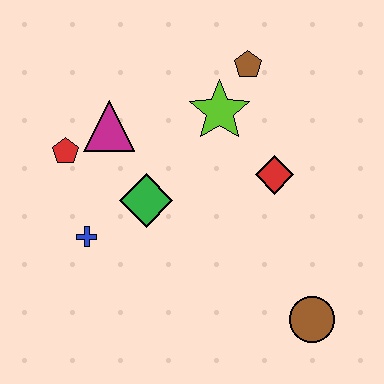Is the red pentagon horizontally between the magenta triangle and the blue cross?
No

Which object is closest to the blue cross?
The green diamond is closest to the blue cross.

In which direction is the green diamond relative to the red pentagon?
The green diamond is to the right of the red pentagon.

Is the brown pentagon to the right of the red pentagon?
Yes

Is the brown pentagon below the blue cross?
No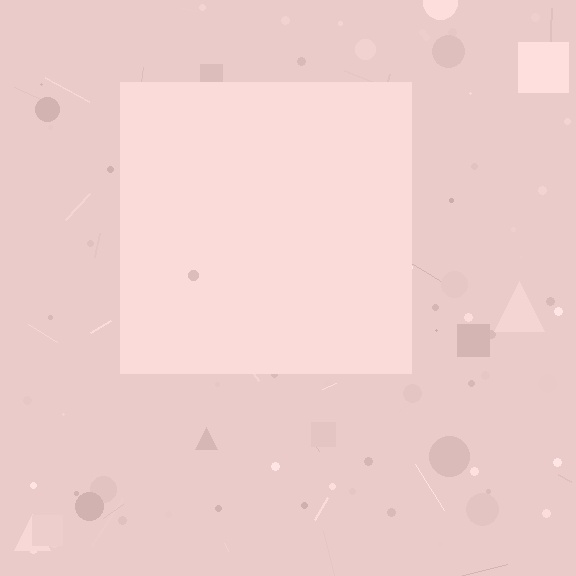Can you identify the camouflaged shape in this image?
The camouflaged shape is a square.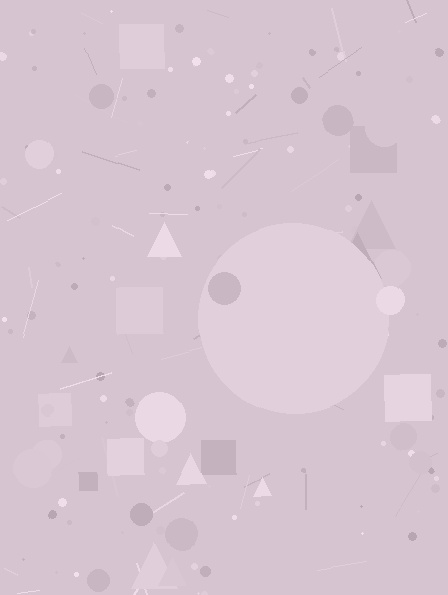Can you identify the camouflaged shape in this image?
The camouflaged shape is a circle.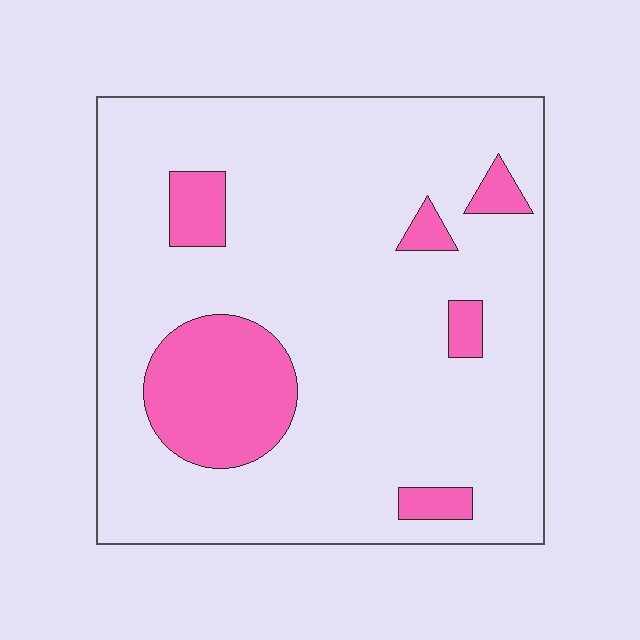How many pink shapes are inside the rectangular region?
6.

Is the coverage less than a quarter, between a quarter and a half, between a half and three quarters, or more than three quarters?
Less than a quarter.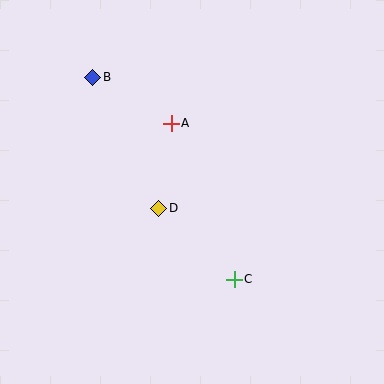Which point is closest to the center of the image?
Point D at (159, 208) is closest to the center.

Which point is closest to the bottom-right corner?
Point C is closest to the bottom-right corner.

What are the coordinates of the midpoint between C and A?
The midpoint between C and A is at (203, 201).